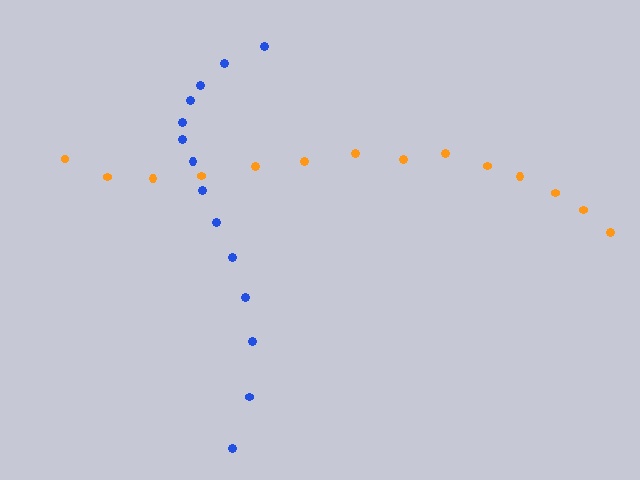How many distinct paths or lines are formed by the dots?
There are 2 distinct paths.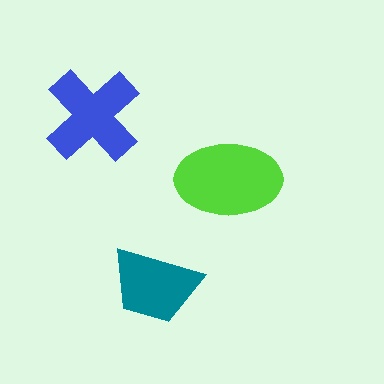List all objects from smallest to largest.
The teal trapezoid, the blue cross, the lime ellipse.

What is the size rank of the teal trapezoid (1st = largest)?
3rd.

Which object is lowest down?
The teal trapezoid is bottommost.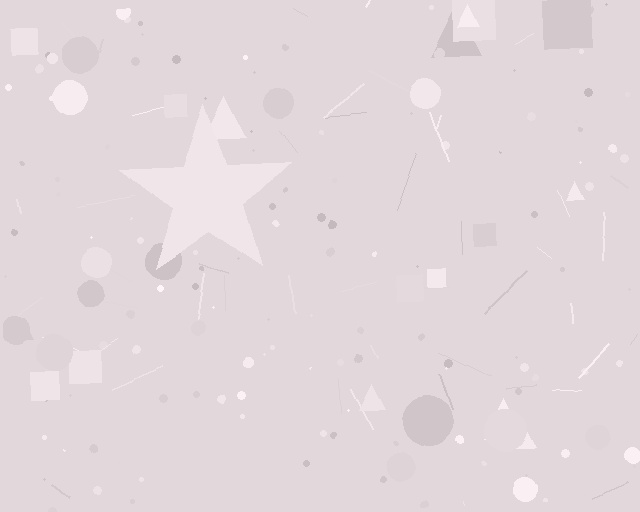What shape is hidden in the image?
A star is hidden in the image.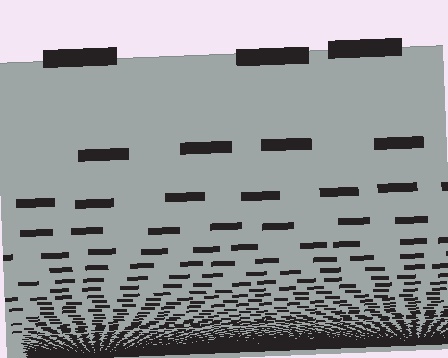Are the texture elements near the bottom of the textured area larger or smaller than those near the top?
Smaller. The gradient is inverted — elements near the bottom are smaller and denser.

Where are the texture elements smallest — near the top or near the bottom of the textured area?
Near the bottom.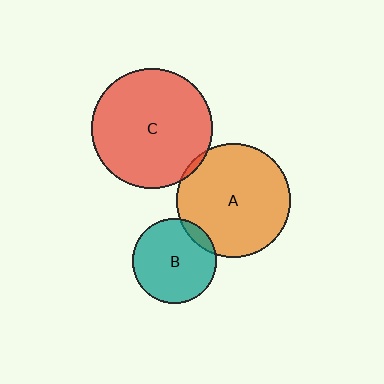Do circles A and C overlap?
Yes.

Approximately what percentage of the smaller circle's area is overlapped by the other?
Approximately 5%.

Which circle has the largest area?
Circle C (red).